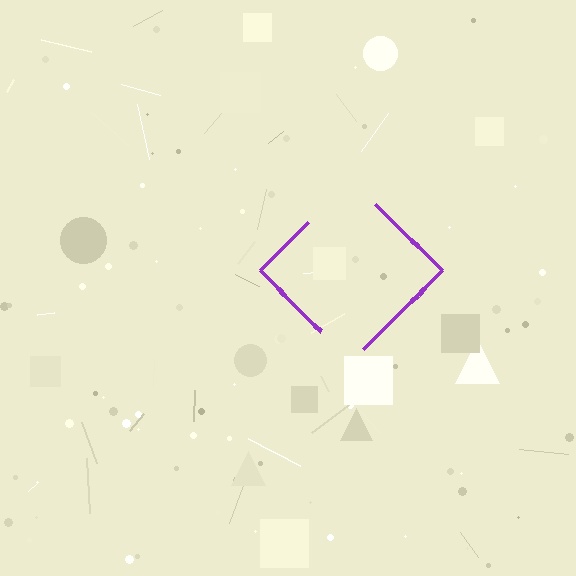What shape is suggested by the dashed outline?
The dashed outline suggests a diamond.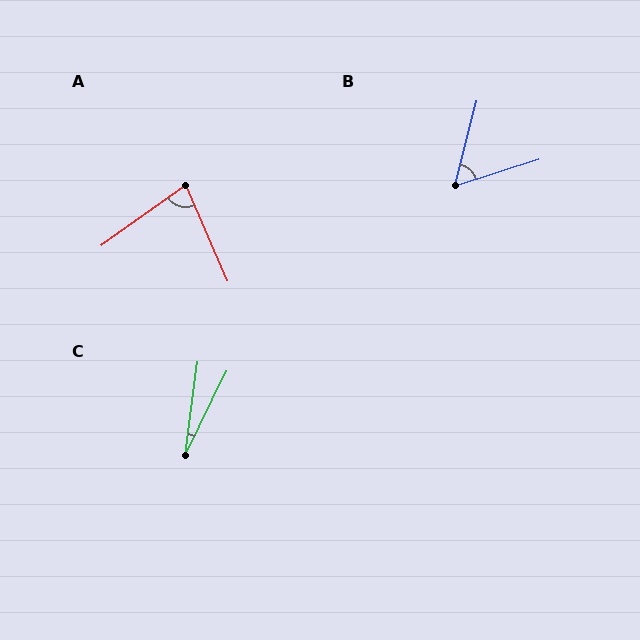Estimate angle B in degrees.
Approximately 58 degrees.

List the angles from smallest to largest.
C (19°), B (58°), A (78°).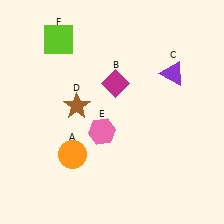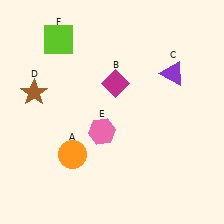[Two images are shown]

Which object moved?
The brown star (D) moved left.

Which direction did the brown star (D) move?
The brown star (D) moved left.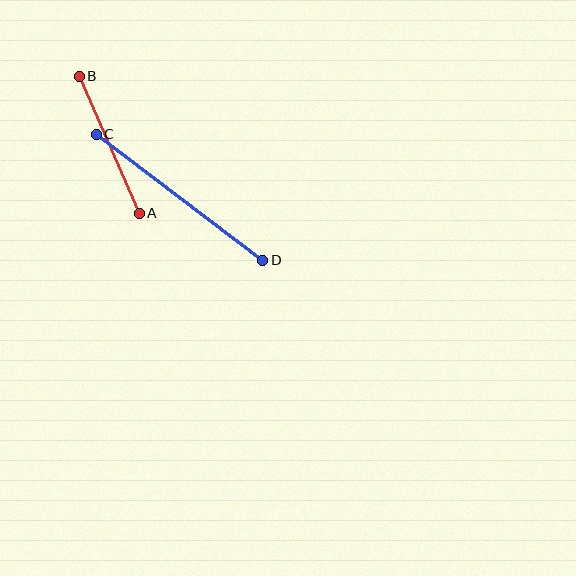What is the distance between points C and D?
The distance is approximately 209 pixels.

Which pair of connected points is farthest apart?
Points C and D are farthest apart.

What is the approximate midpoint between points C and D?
The midpoint is at approximately (179, 197) pixels.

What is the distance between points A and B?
The distance is approximately 150 pixels.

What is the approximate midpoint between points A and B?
The midpoint is at approximately (109, 145) pixels.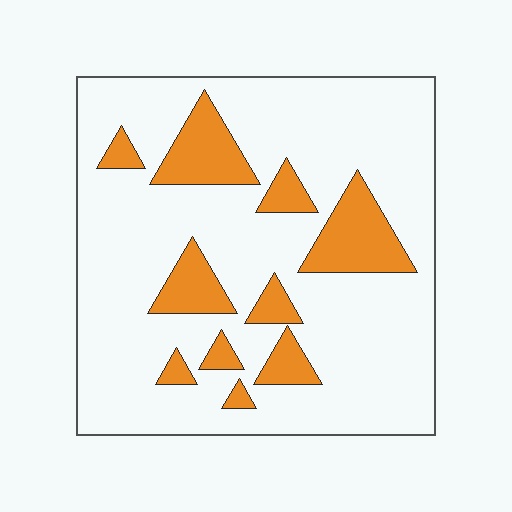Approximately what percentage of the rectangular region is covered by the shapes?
Approximately 20%.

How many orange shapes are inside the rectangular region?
10.